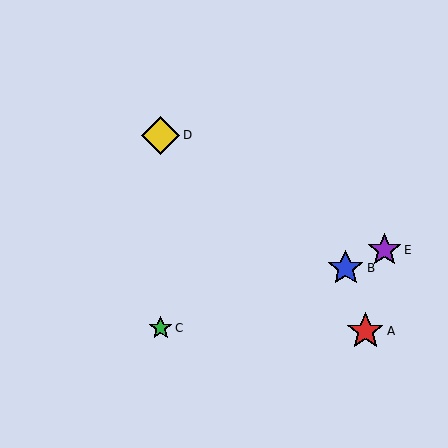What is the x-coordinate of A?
Object A is at x≈365.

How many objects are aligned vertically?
2 objects (C, D) are aligned vertically.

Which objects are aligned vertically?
Objects C, D are aligned vertically.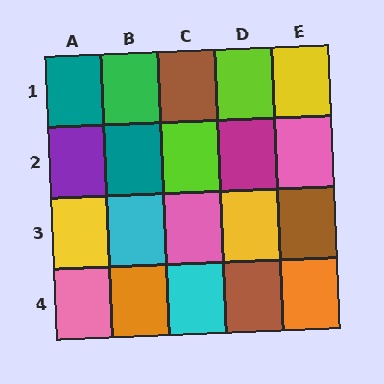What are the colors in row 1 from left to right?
Teal, green, brown, lime, yellow.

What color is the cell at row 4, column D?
Brown.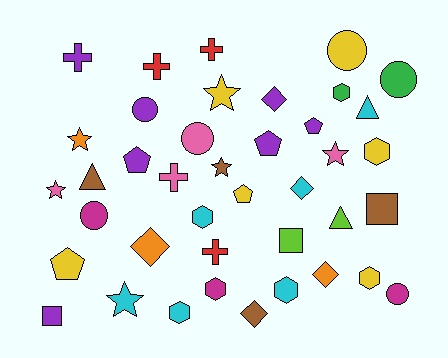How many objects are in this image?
There are 40 objects.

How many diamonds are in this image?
There are 5 diamonds.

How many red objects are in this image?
There are 3 red objects.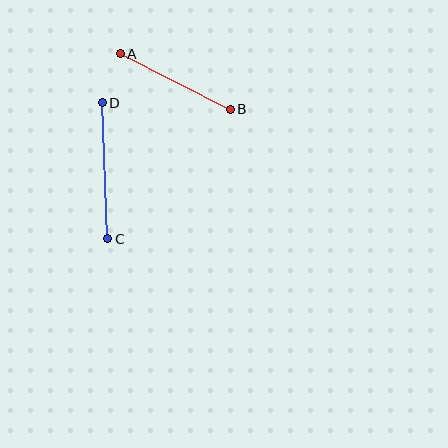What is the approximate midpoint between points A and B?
The midpoint is at approximately (175, 82) pixels.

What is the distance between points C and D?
The distance is approximately 136 pixels.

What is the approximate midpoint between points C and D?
The midpoint is at approximately (105, 171) pixels.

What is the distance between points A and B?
The distance is approximately 123 pixels.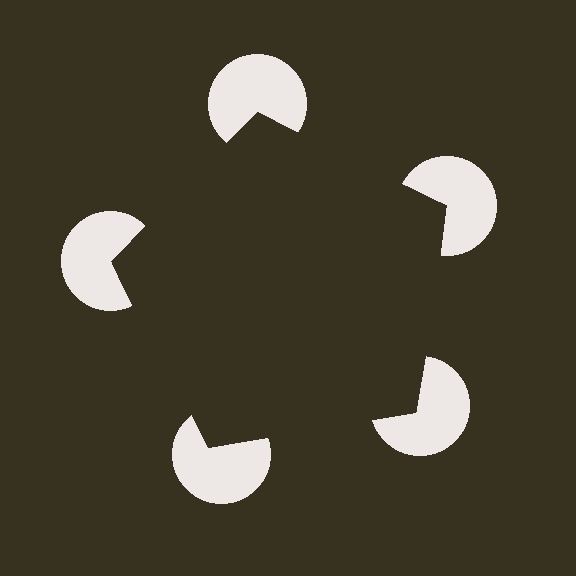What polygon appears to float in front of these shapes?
An illusory pentagon — its edges are inferred from the aligned wedge cuts in the pac-man discs, not physically drawn.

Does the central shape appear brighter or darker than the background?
It typically appears slightly darker than the background, even though no actual brightness change is drawn.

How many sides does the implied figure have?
5 sides.